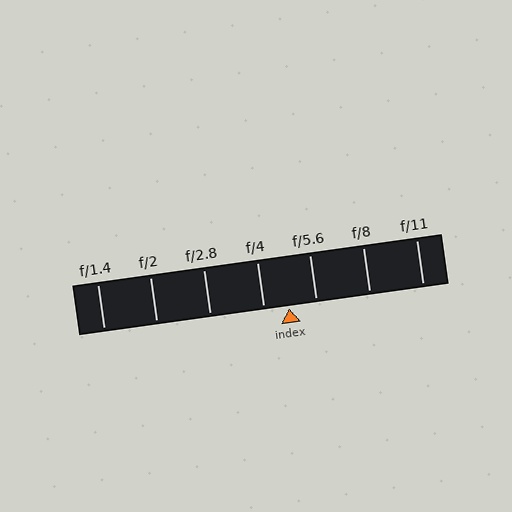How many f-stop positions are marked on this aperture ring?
There are 7 f-stop positions marked.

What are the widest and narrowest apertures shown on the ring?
The widest aperture shown is f/1.4 and the narrowest is f/11.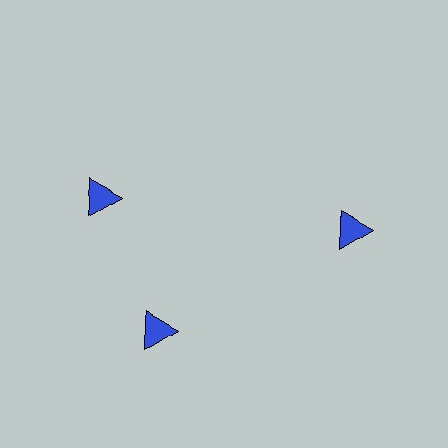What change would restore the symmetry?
The symmetry would be restored by rotating it back into even spacing with its neighbors so that all 3 triangles sit at equal angles and equal distance from the center.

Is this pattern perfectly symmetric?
No. The 3 blue triangles are arranged in a ring, but one element near the 11 o'clock position is rotated out of alignment along the ring, breaking the 3-fold rotational symmetry.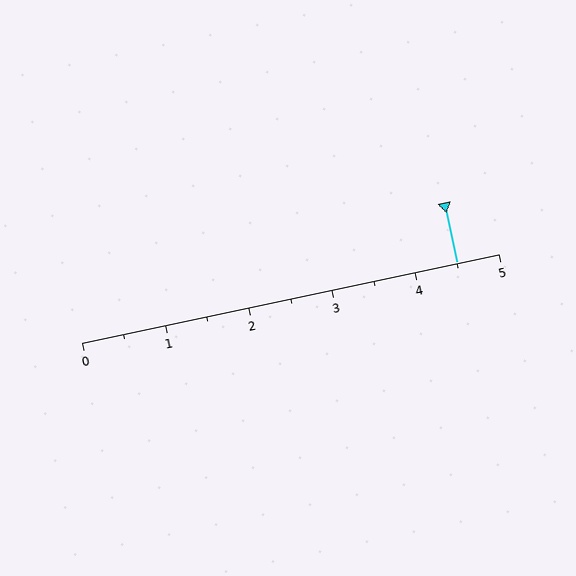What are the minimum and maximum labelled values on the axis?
The axis runs from 0 to 5.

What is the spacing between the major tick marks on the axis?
The major ticks are spaced 1 apart.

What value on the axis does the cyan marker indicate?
The marker indicates approximately 4.5.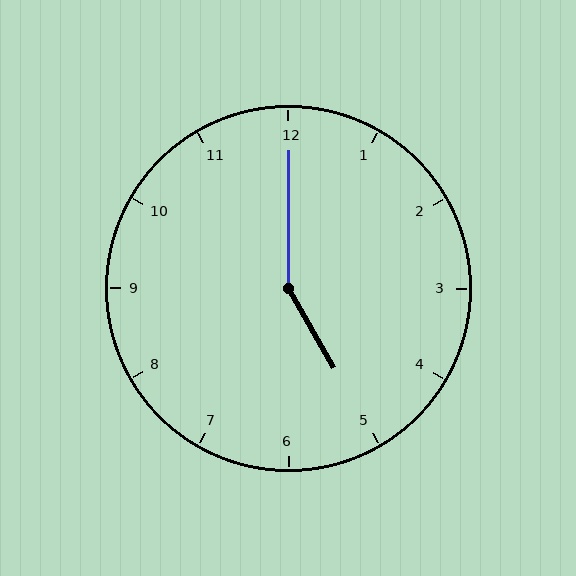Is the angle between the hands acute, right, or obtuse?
It is obtuse.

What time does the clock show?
5:00.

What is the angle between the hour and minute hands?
Approximately 150 degrees.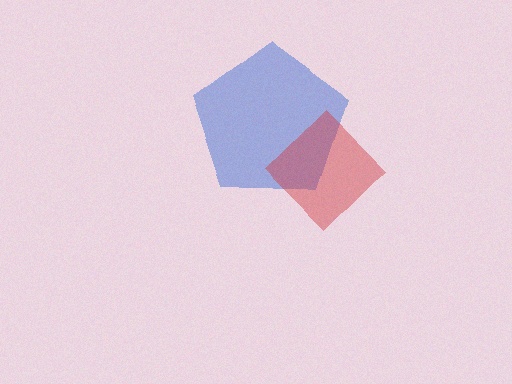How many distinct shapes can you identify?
There are 2 distinct shapes: a blue pentagon, a red diamond.